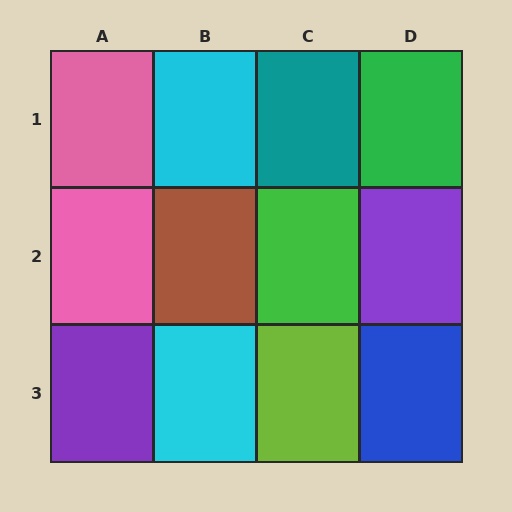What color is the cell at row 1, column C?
Teal.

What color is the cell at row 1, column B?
Cyan.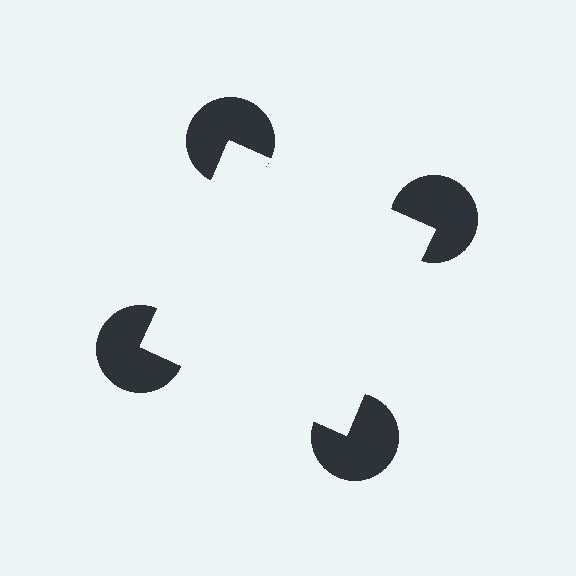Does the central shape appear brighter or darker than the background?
It typically appears slightly brighter than the background, even though no actual brightness change is drawn.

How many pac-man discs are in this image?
There are 4 — one at each vertex of the illusory square.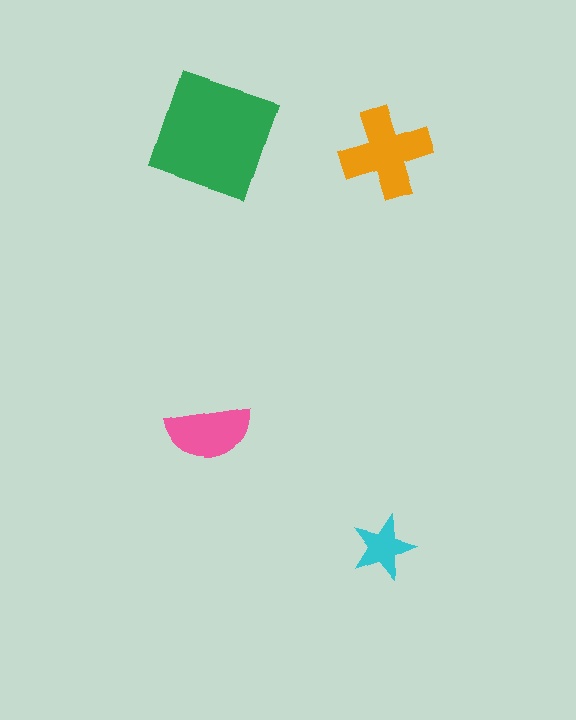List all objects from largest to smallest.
The green square, the orange cross, the pink semicircle, the cyan star.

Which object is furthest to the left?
The green square is leftmost.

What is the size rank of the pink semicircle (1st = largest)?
3rd.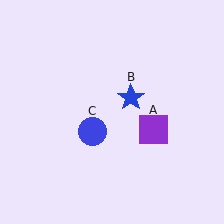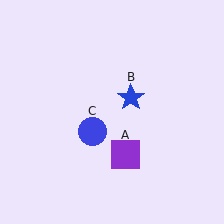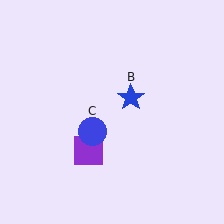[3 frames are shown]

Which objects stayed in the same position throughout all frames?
Blue star (object B) and blue circle (object C) remained stationary.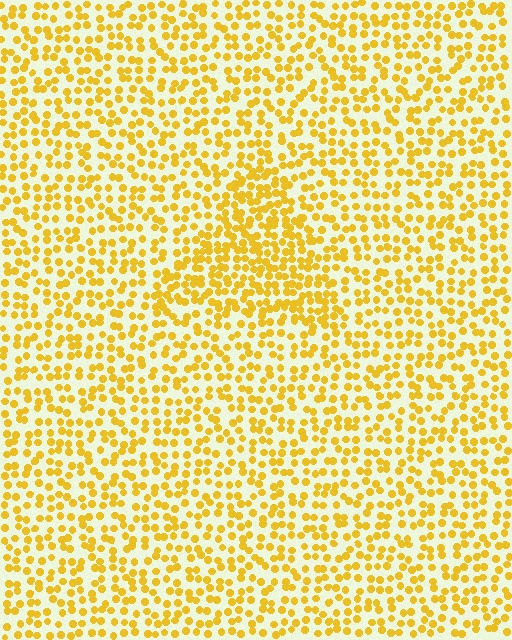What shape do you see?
I see a triangle.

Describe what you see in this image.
The image contains small yellow elements arranged at two different densities. A triangle-shaped region is visible where the elements are more densely packed than the surrounding area.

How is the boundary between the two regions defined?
The boundary is defined by a change in element density (approximately 1.7x ratio). All elements are the same color, size, and shape.